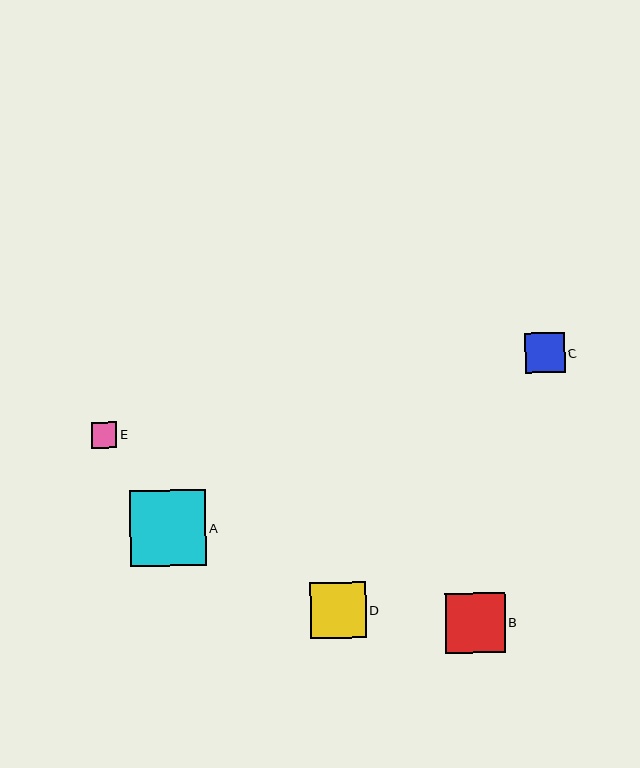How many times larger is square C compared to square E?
Square C is approximately 1.6 times the size of square E.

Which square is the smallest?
Square E is the smallest with a size of approximately 25 pixels.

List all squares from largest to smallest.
From largest to smallest: A, B, D, C, E.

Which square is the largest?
Square A is the largest with a size of approximately 76 pixels.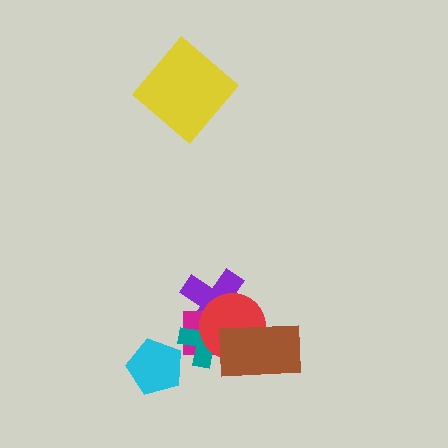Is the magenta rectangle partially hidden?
Yes, it is partially covered by another shape.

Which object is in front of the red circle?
The brown rectangle is in front of the red circle.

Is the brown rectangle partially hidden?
No, no other shape covers it.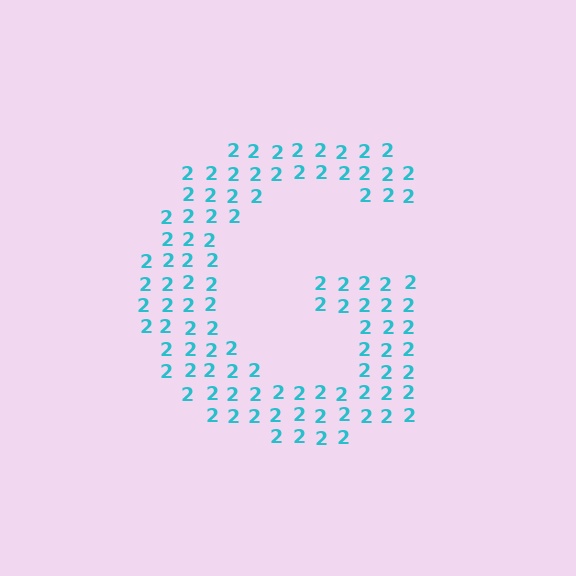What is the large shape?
The large shape is the letter G.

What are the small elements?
The small elements are digit 2's.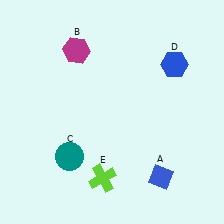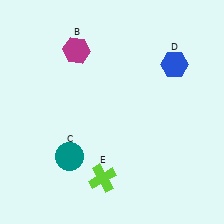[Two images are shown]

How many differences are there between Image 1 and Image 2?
There is 1 difference between the two images.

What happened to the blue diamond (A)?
The blue diamond (A) was removed in Image 2. It was in the bottom-right area of Image 1.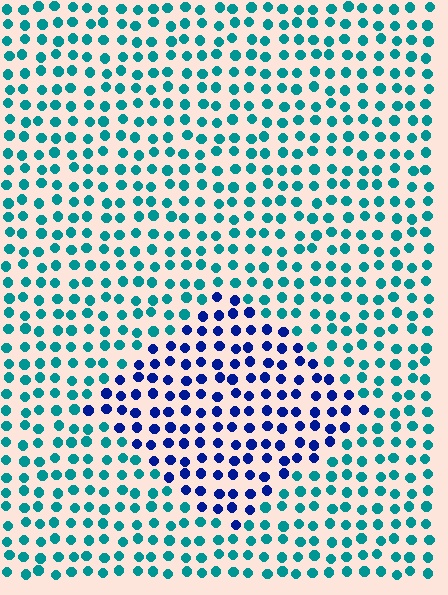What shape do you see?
I see a diamond.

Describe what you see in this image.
The image is filled with small teal elements in a uniform arrangement. A diamond-shaped region is visible where the elements are tinted to a slightly different hue, forming a subtle color boundary.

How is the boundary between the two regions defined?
The boundary is defined purely by a slight shift in hue (about 52 degrees). Spacing, size, and orientation are identical on both sides.